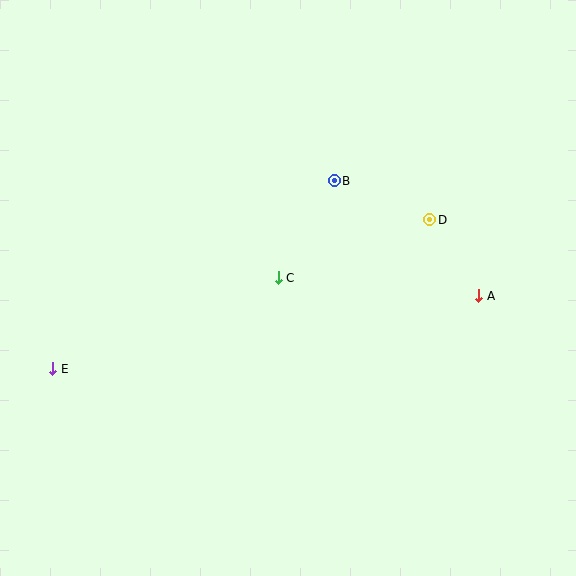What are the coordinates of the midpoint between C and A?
The midpoint between C and A is at (379, 287).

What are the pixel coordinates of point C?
Point C is at (278, 278).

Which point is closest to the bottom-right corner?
Point A is closest to the bottom-right corner.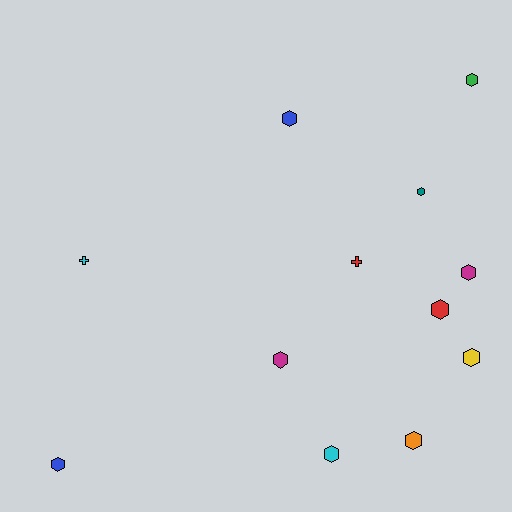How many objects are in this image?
There are 12 objects.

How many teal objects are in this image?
There is 1 teal object.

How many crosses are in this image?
There are 2 crosses.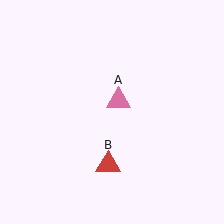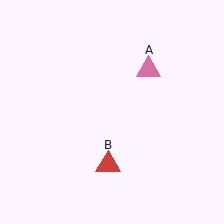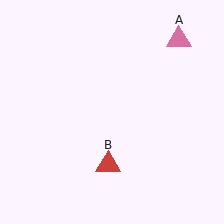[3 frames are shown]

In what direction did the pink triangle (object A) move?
The pink triangle (object A) moved up and to the right.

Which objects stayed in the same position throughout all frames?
Red triangle (object B) remained stationary.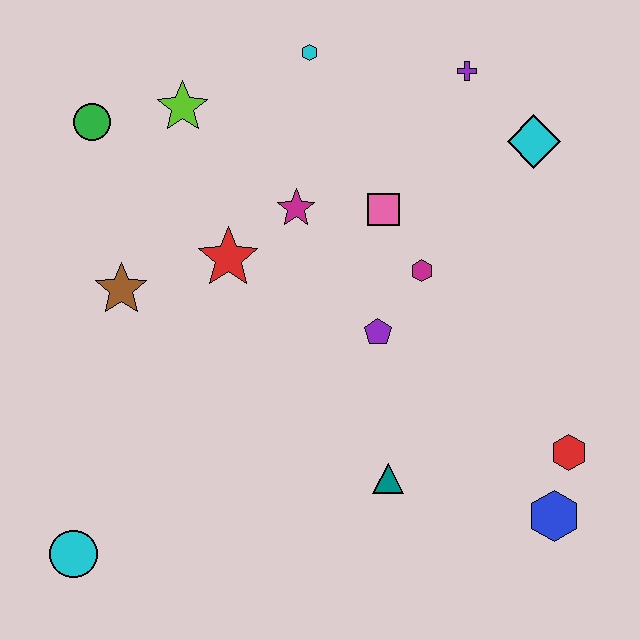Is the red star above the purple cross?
No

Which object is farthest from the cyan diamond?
The cyan circle is farthest from the cyan diamond.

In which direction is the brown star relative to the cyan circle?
The brown star is above the cyan circle.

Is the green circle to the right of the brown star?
No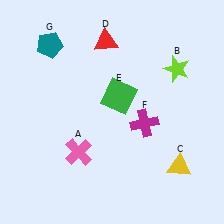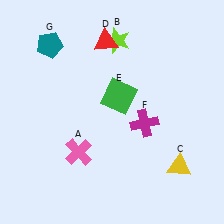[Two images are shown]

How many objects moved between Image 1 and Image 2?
1 object moved between the two images.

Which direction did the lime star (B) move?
The lime star (B) moved left.